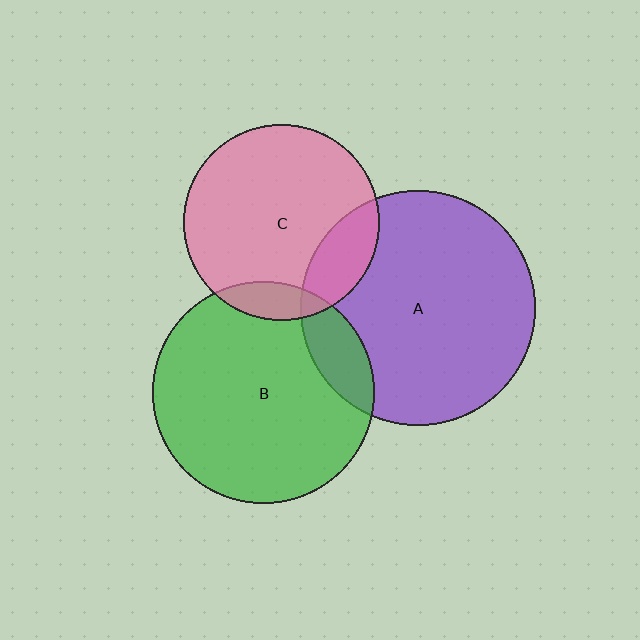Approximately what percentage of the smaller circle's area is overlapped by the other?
Approximately 15%.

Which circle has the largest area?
Circle A (purple).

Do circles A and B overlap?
Yes.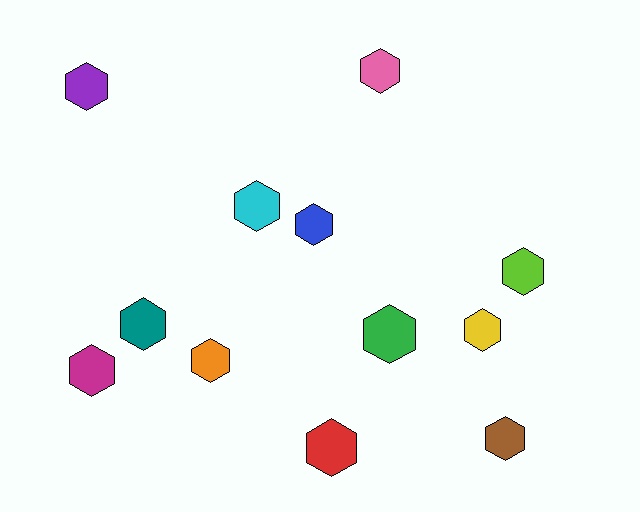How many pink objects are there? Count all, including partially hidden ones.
There is 1 pink object.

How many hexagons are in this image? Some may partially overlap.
There are 12 hexagons.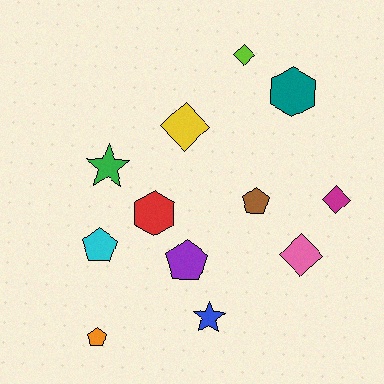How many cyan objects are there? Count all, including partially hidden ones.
There is 1 cyan object.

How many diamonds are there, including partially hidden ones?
There are 4 diamonds.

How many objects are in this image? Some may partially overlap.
There are 12 objects.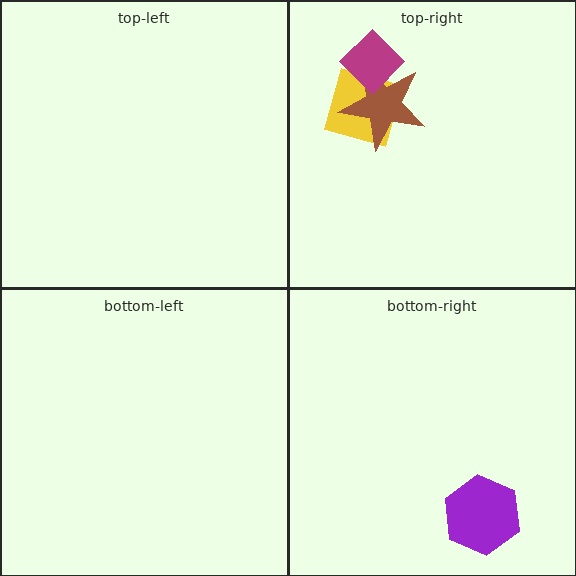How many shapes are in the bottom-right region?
1.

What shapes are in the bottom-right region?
The purple hexagon.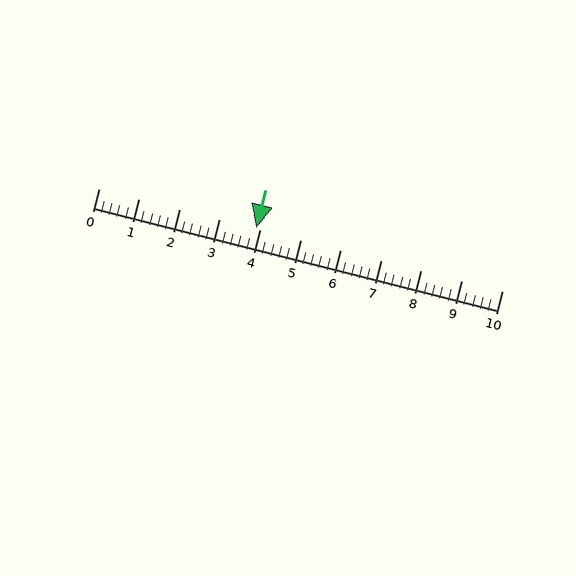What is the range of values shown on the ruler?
The ruler shows values from 0 to 10.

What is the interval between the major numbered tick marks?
The major tick marks are spaced 1 units apart.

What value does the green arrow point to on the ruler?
The green arrow points to approximately 3.9.